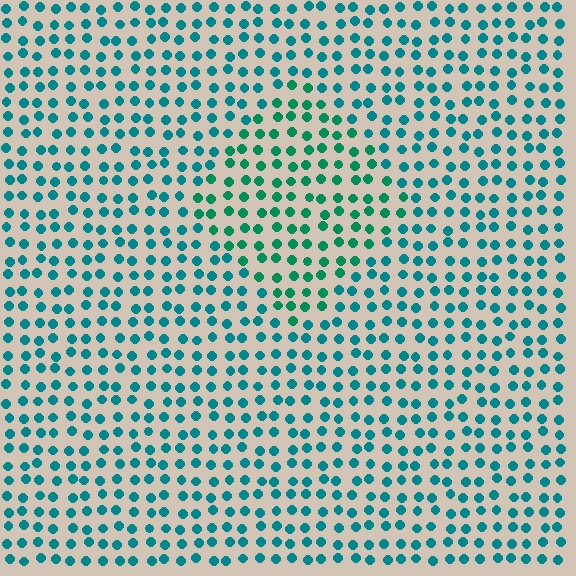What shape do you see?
I see a diamond.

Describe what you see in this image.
The image is filled with small teal elements in a uniform arrangement. A diamond-shaped region is visible where the elements are tinted to a slightly different hue, forming a subtle color boundary.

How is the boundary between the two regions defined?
The boundary is defined purely by a slight shift in hue (about 26 degrees). Spacing, size, and orientation are identical on both sides.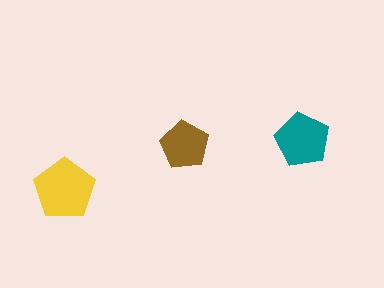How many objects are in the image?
There are 3 objects in the image.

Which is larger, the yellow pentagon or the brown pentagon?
The yellow one.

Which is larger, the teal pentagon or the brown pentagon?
The teal one.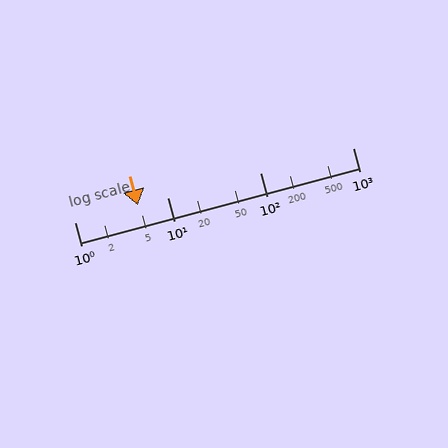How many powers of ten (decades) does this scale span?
The scale spans 3 decades, from 1 to 1000.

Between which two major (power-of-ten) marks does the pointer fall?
The pointer is between 1 and 10.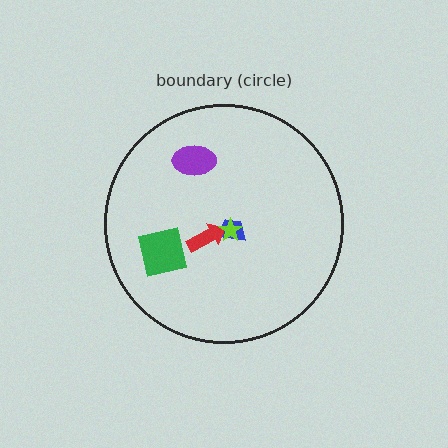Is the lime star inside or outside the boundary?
Inside.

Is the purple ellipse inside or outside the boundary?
Inside.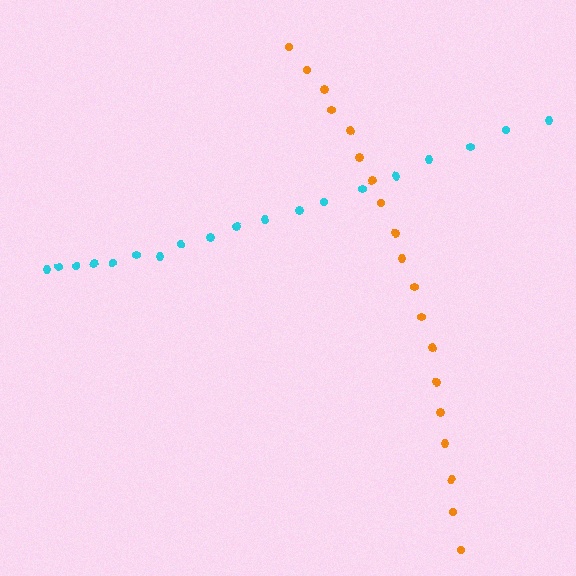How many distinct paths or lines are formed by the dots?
There are 2 distinct paths.